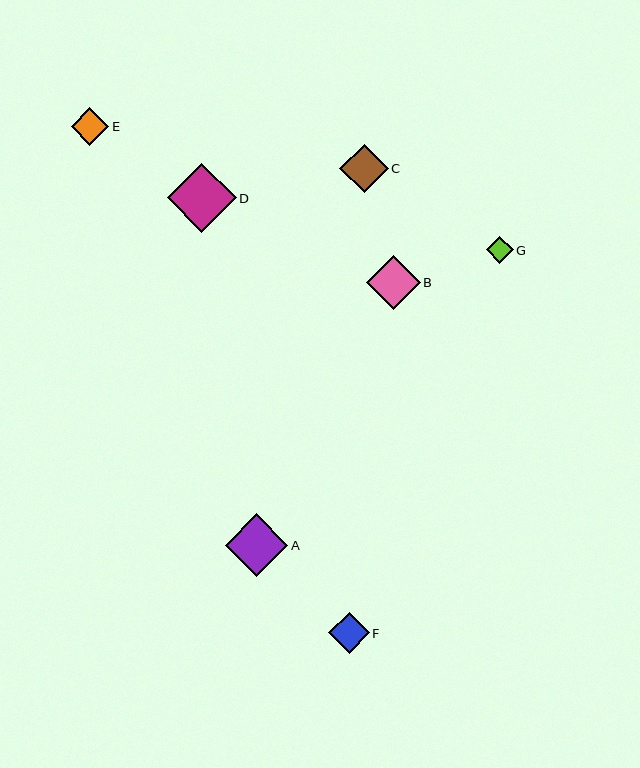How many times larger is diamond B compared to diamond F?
Diamond B is approximately 1.3 times the size of diamond F.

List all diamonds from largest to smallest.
From largest to smallest: D, A, B, C, F, E, G.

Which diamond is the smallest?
Diamond G is the smallest with a size of approximately 27 pixels.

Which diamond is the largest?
Diamond D is the largest with a size of approximately 69 pixels.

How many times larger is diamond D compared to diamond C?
Diamond D is approximately 1.4 times the size of diamond C.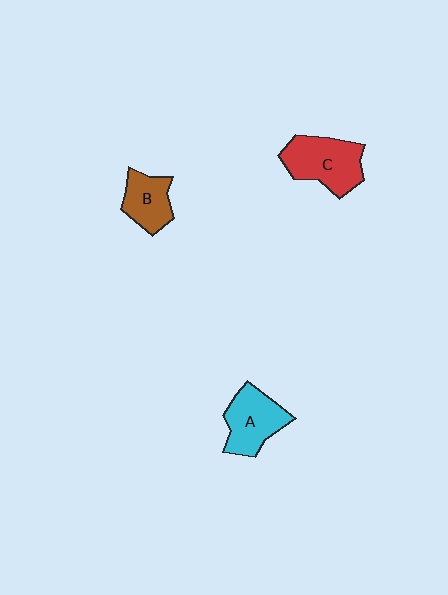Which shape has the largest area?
Shape C (red).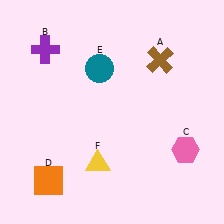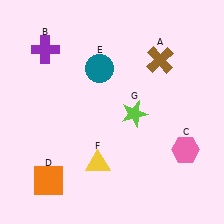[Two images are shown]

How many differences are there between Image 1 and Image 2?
There is 1 difference between the two images.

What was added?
A lime star (G) was added in Image 2.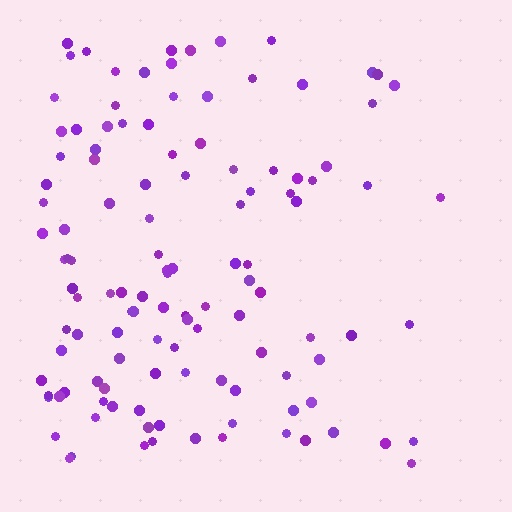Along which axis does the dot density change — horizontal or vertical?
Horizontal.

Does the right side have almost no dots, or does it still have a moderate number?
Still a moderate number, just noticeably fewer than the left.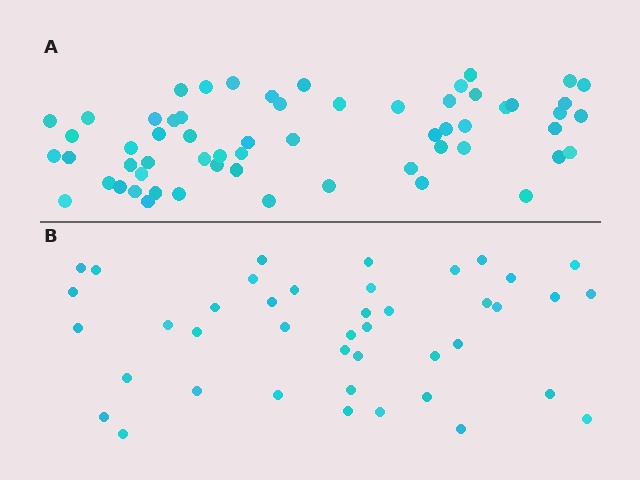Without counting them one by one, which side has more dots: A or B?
Region A (the top region) has more dots.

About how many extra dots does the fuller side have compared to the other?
Region A has approximately 20 more dots than region B.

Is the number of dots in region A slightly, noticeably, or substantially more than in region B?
Region A has noticeably more, but not dramatically so. The ratio is roughly 1.4 to 1.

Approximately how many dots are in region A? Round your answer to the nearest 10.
About 60 dots.